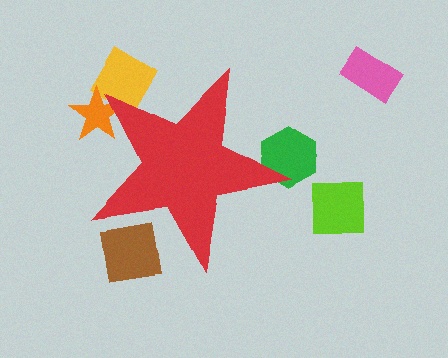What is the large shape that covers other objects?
A red star.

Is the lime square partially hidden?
No, the lime square is fully visible.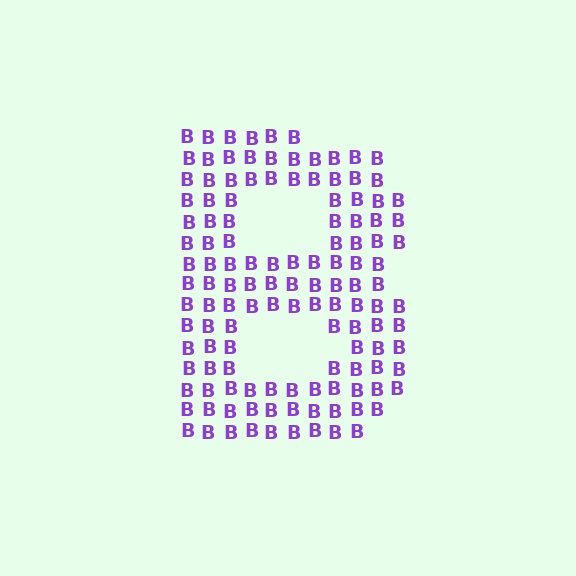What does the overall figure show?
The overall figure shows the letter B.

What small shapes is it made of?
It is made of small letter B's.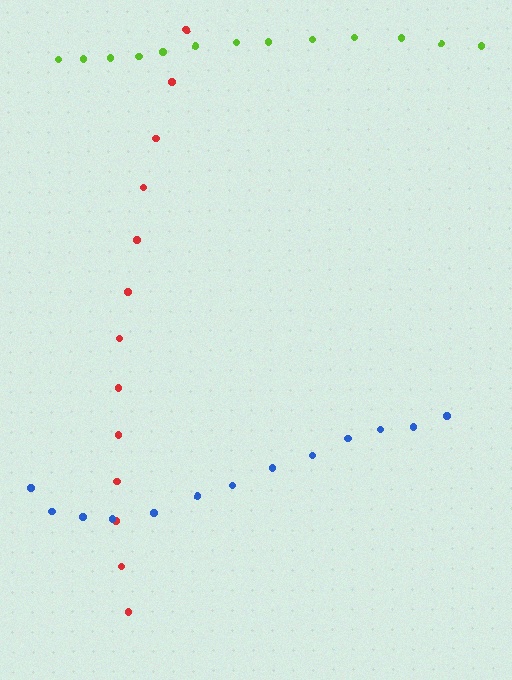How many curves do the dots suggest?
There are 3 distinct paths.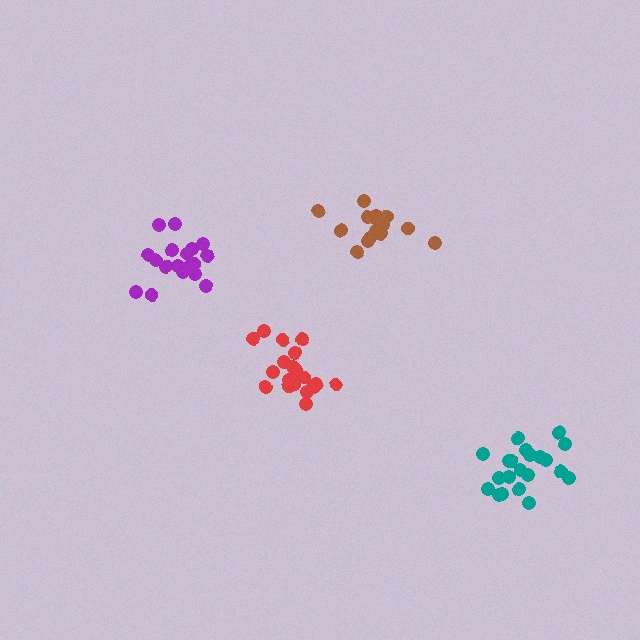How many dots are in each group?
Group 1: 20 dots, Group 2: 18 dots, Group 3: 21 dots, Group 4: 15 dots (74 total).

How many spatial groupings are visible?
There are 4 spatial groupings.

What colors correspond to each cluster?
The clusters are colored: red, purple, teal, brown.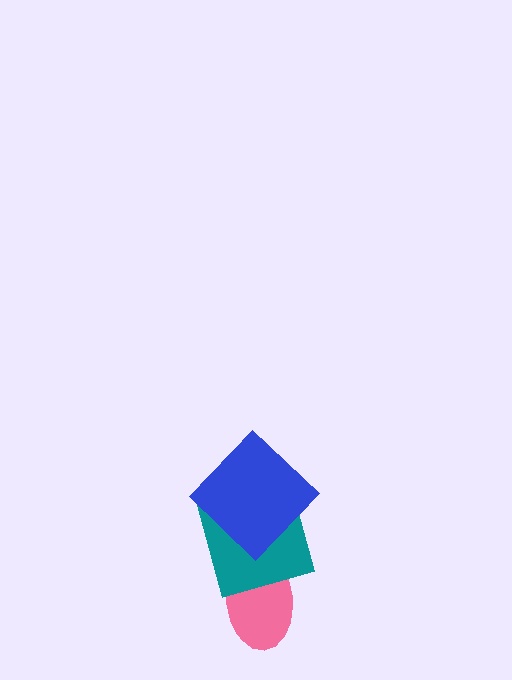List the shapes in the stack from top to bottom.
From top to bottom: the blue diamond, the teal square, the pink ellipse.